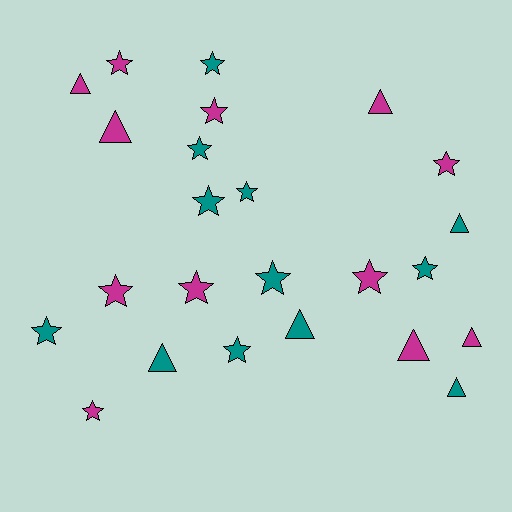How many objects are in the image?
There are 24 objects.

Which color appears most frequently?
Teal, with 12 objects.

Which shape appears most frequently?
Star, with 15 objects.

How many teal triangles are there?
There are 4 teal triangles.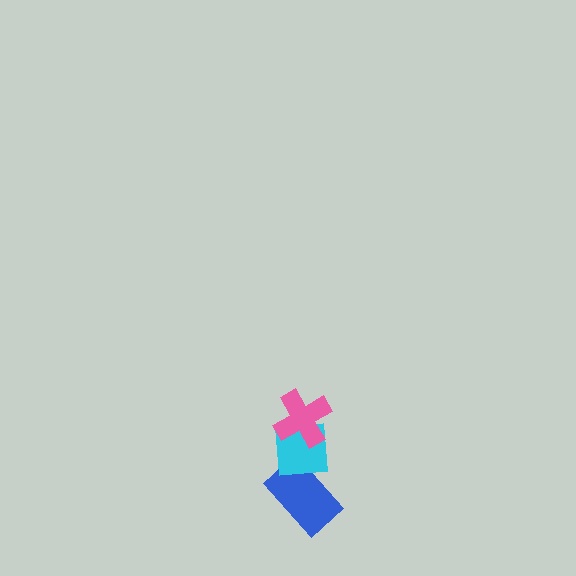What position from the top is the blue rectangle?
The blue rectangle is 3rd from the top.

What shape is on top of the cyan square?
The pink cross is on top of the cyan square.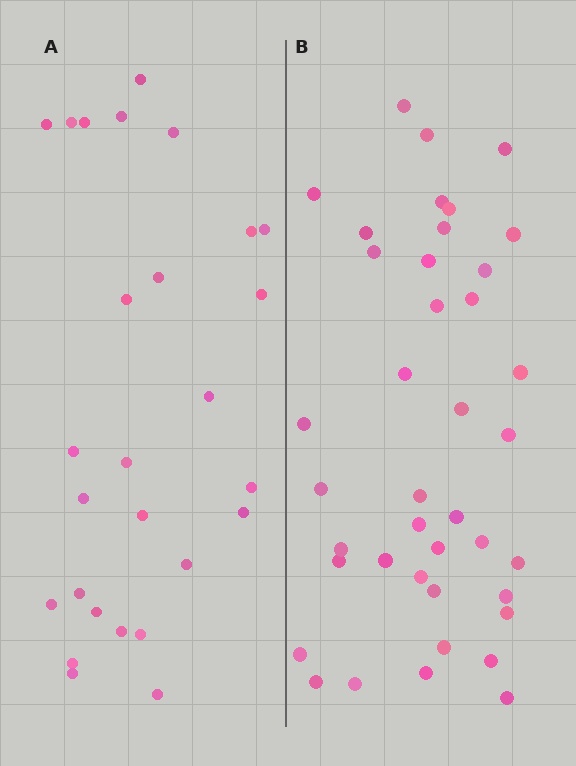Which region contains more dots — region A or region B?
Region B (the right region) has more dots.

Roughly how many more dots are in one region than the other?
Region B has approximately 15 more dots than region A.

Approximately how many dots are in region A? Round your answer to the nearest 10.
About 30 dots. (The exact count is 27, which rounds to 30.)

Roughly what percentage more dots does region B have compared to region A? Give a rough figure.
About 50% more.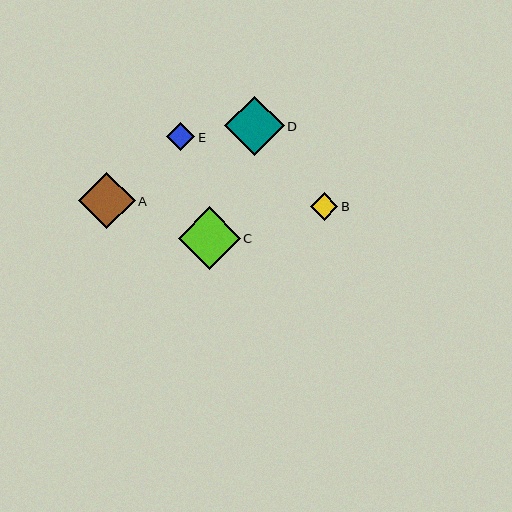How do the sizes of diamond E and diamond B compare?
Diamond E and diamond B are approximately the same size.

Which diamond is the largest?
Diamond C is the largest with a size of approximately 62 pixels.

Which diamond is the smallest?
Diamond B is the smallest with a size of approximately 28 pixels.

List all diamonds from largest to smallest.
From largest to smallest: C, D, A, E, B.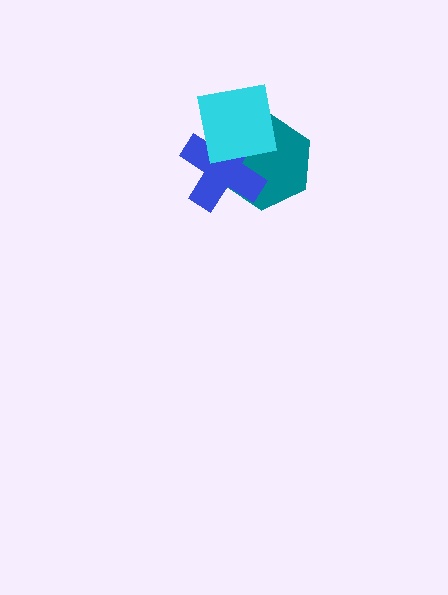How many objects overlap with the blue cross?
2 objects overlap with the blue cross.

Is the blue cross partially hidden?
Yes, it is partially covered by another shape.